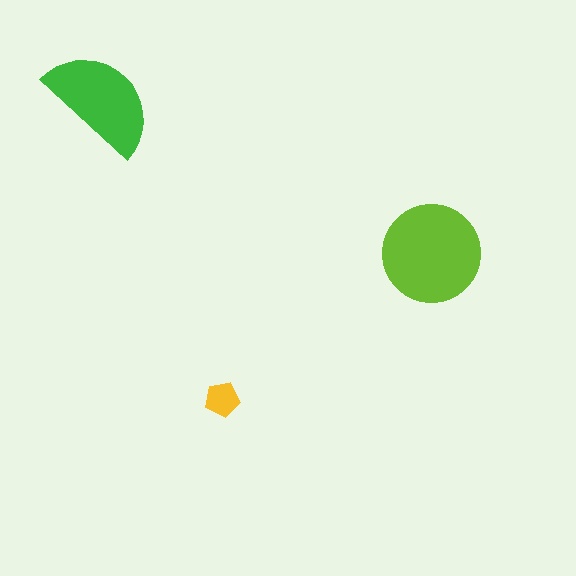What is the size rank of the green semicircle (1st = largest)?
2nd.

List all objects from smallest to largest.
The yellow pentagon, the green semicircle, the lime circle.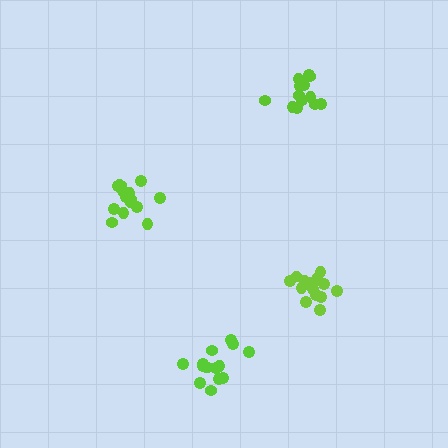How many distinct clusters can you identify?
There are 4 distinct clusters.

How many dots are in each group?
Group 1: 16 dots, Group 2: 16 dots, Group 3: 14 dots, Group 4: 13 dots (59 total).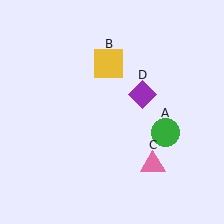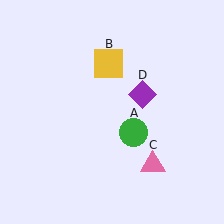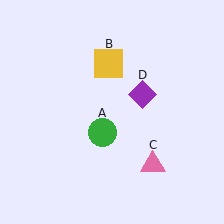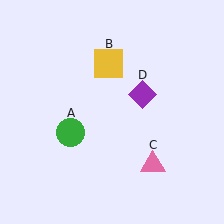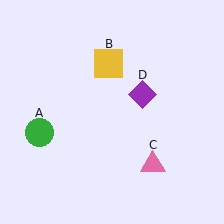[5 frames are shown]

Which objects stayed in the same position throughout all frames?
Yellow square (object B) and pink triangle (object C) and purple diamond (object D) remained stationary.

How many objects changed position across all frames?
1 object changed position: green circle (object A).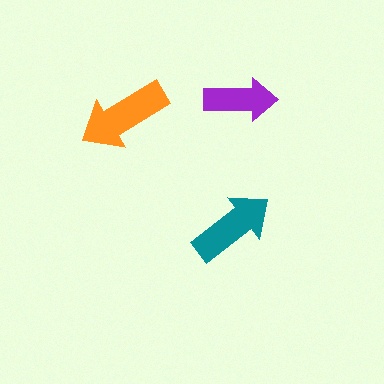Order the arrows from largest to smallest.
the orange one, the teal one, the purple one.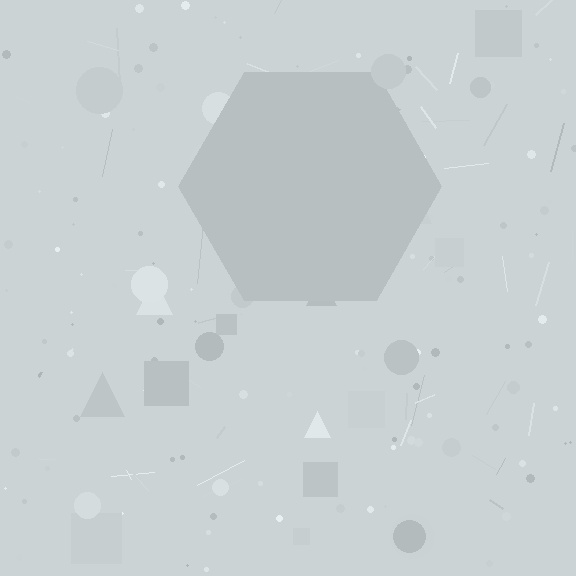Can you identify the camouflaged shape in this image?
The camouflaged shape is a hexagon.